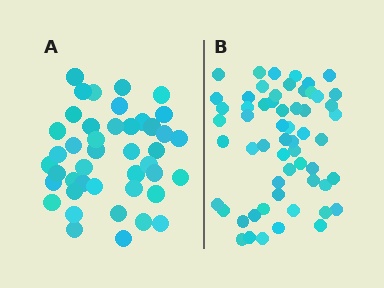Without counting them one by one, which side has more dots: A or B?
Region B (the right region) has more dots.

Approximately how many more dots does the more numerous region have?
Region B has approximately 15 more dots than region A.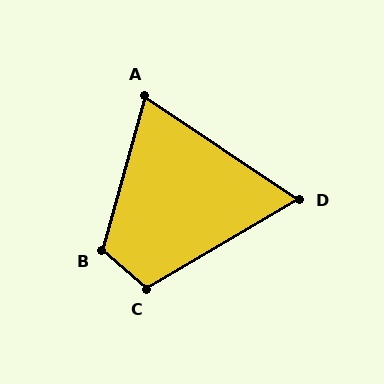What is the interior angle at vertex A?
Approximately 72 degrees (acute).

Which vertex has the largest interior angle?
B, at approximately 116 degrees.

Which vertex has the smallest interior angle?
D, at approximately 64 degrees.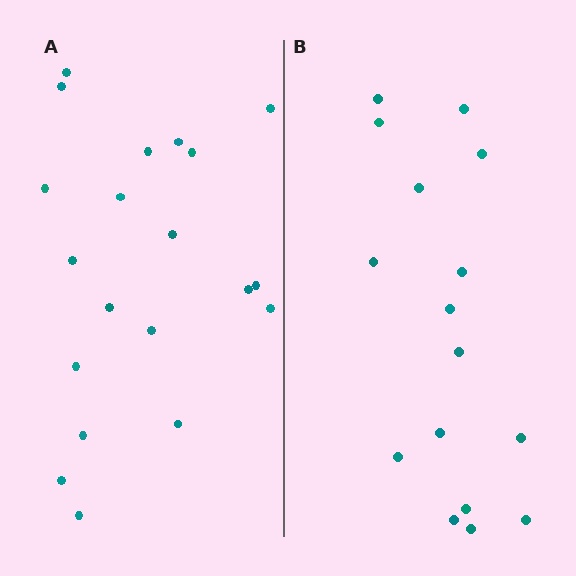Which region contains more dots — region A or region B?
Region A (the left region) has more dots.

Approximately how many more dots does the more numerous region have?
Region A has about 4 more dots than region B.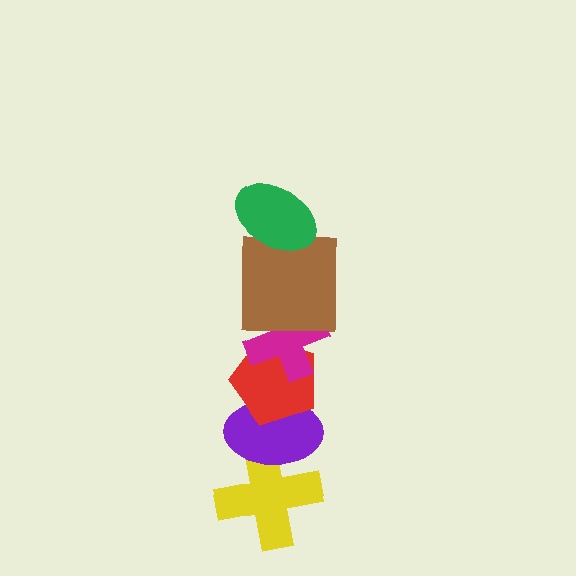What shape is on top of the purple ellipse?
The red pentagon is on top of the purple ellipse.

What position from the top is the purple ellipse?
The purple ellipse is 5th from the top.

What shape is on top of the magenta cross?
The brown square is on top of the magenta cross.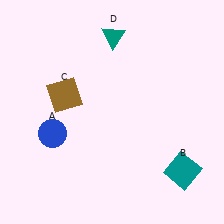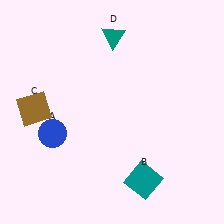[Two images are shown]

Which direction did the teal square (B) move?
The teal square (B) moved left.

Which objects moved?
The objects that moved are: the teal square (B), the brown square (C).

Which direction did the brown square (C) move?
The brown square (C) moved left.